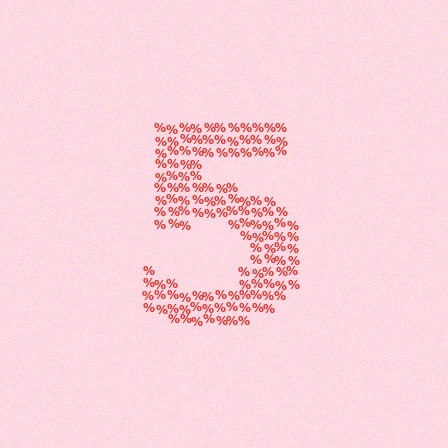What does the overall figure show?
The overall figure shows the digit 5.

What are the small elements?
The small elements are percent signs.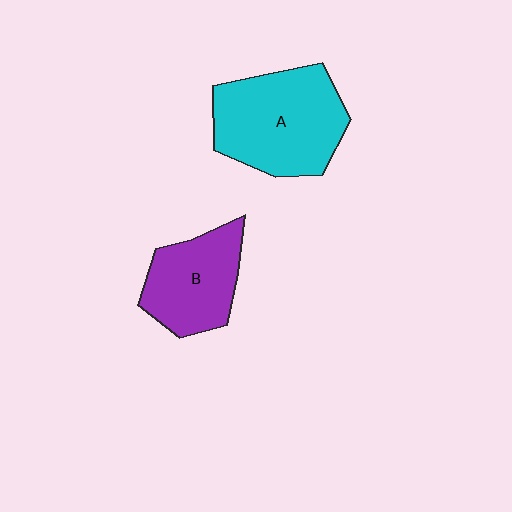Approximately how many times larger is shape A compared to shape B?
Approximately 1.4 times.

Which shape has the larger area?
Shape A (cyan).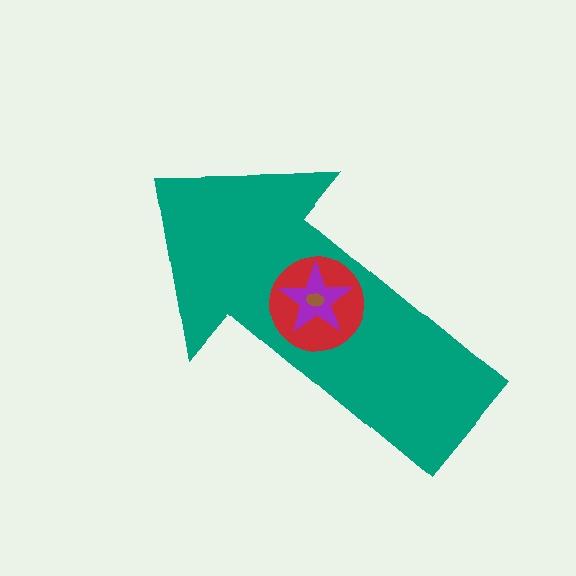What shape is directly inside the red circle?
The purple star.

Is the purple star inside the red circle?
Yes.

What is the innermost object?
The brown ellipse.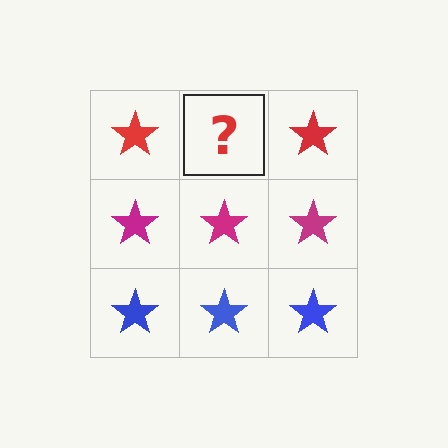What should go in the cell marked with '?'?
The missing cell should contain a red star.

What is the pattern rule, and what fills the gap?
The rule is that each row has a consistent color. The gap should be filled with a red star.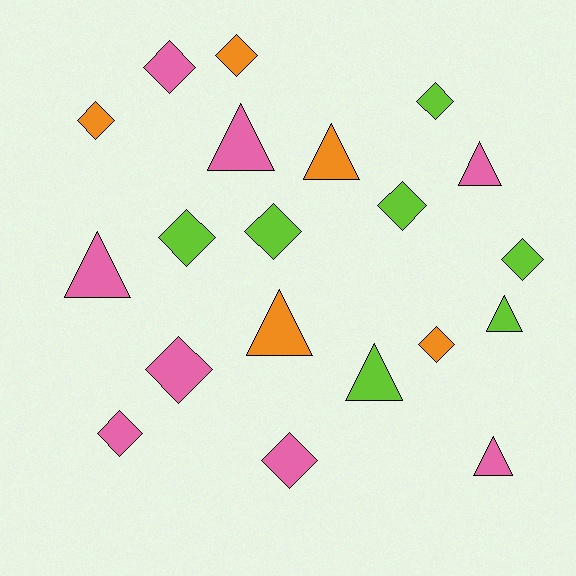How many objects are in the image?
There are 20 objects.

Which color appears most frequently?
Pink, with 8 objects.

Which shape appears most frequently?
Diamond, with 12 objects.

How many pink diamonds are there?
There are 4 pink diamonds.